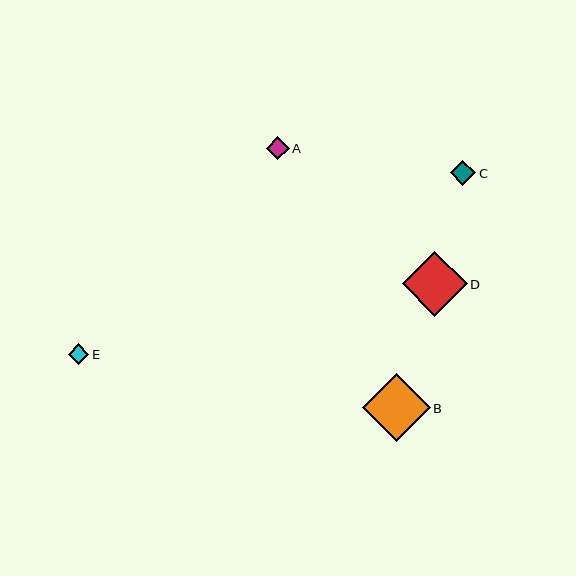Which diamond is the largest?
Diamond B is the largest with a size of approximately 68 pixels.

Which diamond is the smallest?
Diamond E is the smallest with a size of approximately 20 pixels.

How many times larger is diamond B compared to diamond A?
Diamond B is approximately 2.9 times the size of diamond A.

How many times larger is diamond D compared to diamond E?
Diamond D is approximately 3.2 times the size of diamond E.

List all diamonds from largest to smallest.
From largest to smallest: B, D, C, A, E.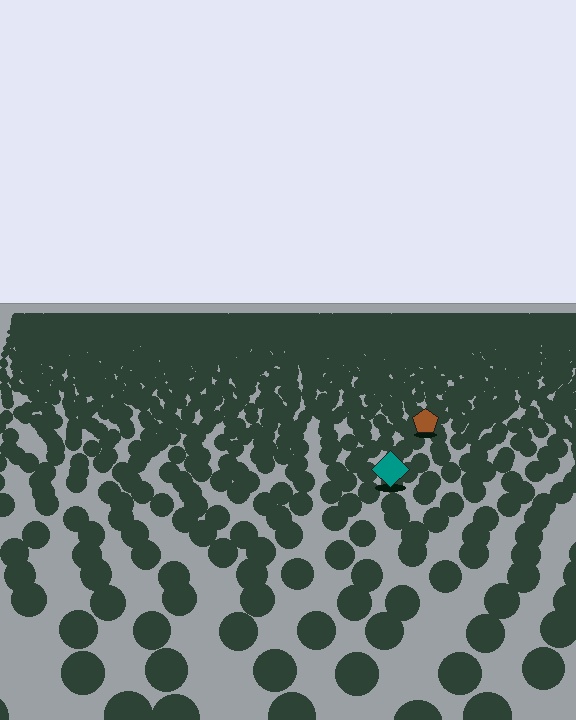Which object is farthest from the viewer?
The brown pentagon is farthest from the viewer. It appears smaller and the ground texture around it is denser.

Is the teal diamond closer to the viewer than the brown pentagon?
Yes. The teal diamond is closer — you can tell from the texture gradient: the ground texture is coarser near it.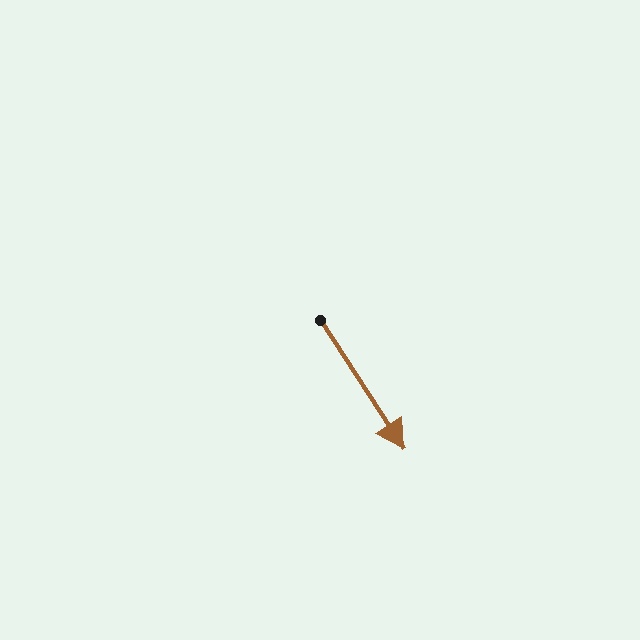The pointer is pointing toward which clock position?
Roughly 5 o'clock.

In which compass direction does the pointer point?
Southeast.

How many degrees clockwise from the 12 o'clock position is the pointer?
Approximately 147 degrees.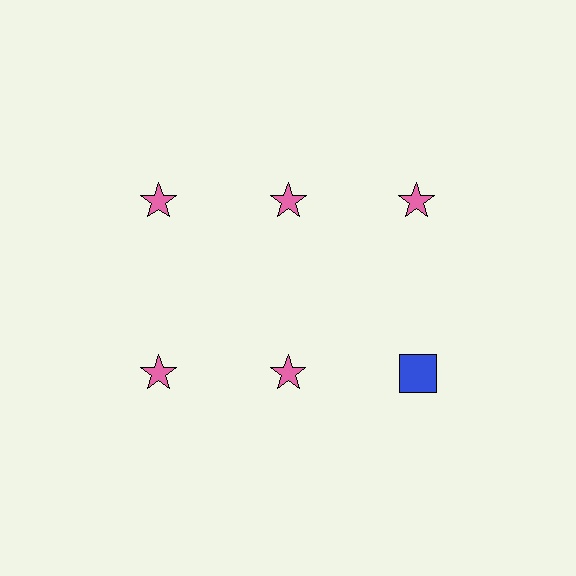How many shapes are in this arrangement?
There are 6 shapes arranged in a grid pattern.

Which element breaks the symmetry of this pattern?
The blue square in the second row, center column breaks the symmetry. All other shapes are pink stars.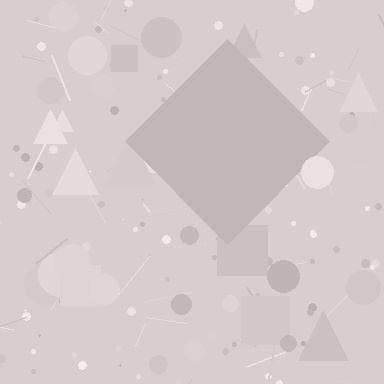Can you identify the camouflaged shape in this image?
The camouflaged shape is a diamond.